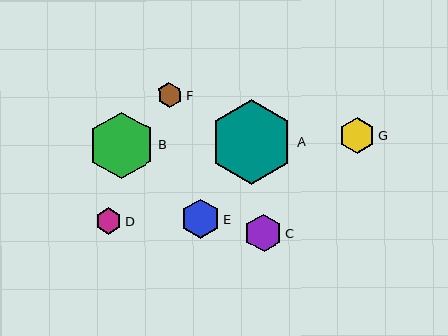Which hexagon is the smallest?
Hexagon F is the smallest with a size of approximately 25 pixels.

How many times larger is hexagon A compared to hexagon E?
Hexagon A is approximately 2.2 times the size of hexagon E.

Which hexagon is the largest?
Hexagon A is the largest with a size of approximately 84 pixels.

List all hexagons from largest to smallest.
From largest to smallest: A, B, E, C, G, D, F.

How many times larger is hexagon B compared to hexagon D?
Hexagon B is approximately 2.5 times the size of hexagon D.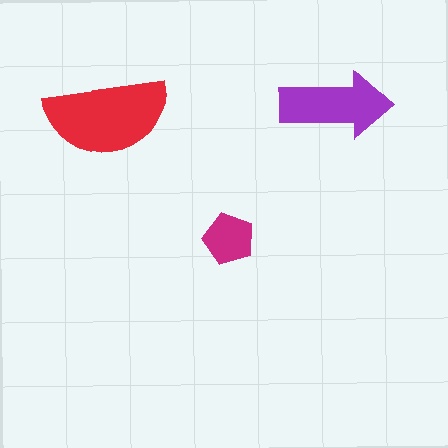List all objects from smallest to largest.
The magenta pentagon, the purple arrow, the red semicircle.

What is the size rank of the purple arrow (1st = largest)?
2nd.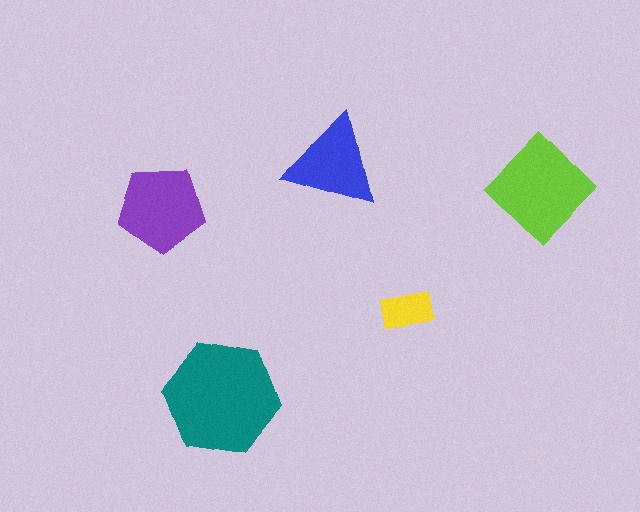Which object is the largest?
The teal hexagon.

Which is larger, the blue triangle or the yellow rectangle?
The blue triangle.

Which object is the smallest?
The yellow rectangle.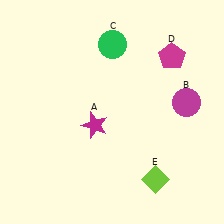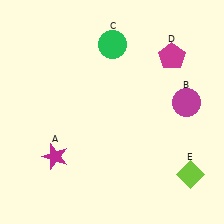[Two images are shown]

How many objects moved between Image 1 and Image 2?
2 objects moved between the two images.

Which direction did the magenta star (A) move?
The magenta star (A) moved left.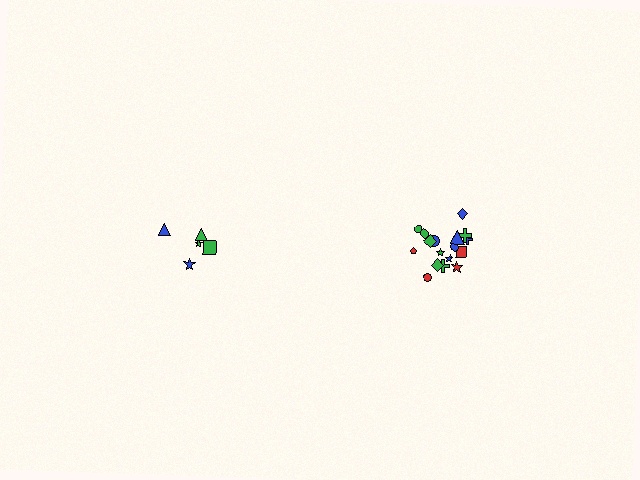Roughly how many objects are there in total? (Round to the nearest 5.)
Roughly 25 objects in total.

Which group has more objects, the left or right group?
The right group.